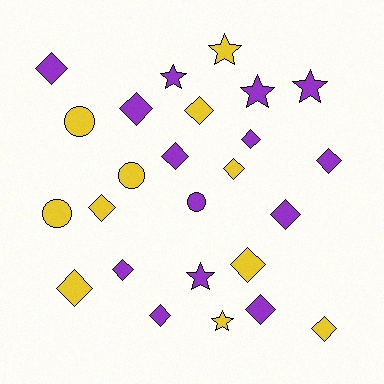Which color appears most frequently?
Purple, with 14 objects.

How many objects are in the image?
There are 25 objects.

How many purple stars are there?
There are 4 purple stars.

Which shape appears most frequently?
Diamond, with 15 objects.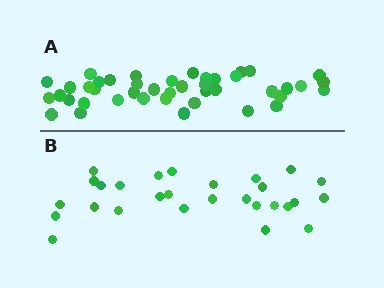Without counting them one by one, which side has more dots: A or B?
Region A (the top region) has more dots.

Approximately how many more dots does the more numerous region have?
Region A has approximately 15 more dots than region B.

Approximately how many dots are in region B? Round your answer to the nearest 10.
About 30 dots. (The exact count is 28, which rounds to 30.)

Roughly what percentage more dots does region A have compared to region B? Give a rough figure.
About 55% more.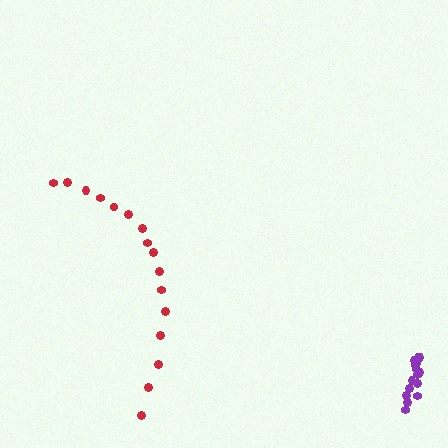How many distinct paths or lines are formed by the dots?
There are 2 distinct paths.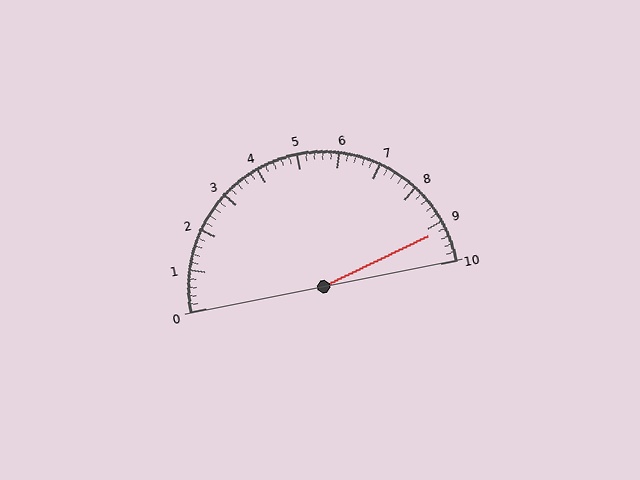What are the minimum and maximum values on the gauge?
The gauge ranges from 0 to 10.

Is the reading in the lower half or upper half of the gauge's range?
The reading is in the upper half of the range (0 to 10).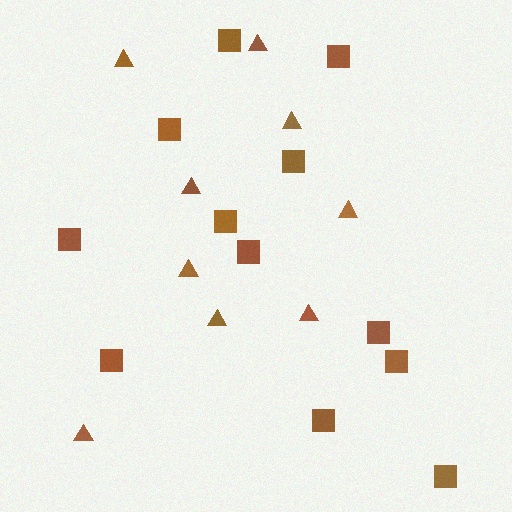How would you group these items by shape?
There are 2 groups: one group of triangles (9) and one group of squares (12).